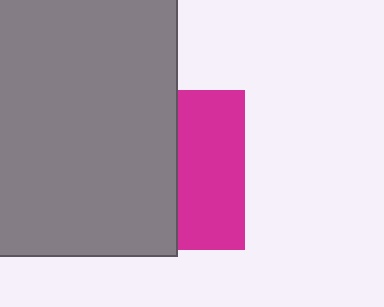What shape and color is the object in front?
The object in front is a gray rectangle.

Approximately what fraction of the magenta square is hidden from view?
Roughly 57% of the magenta square is hidden behind the gray rectangle.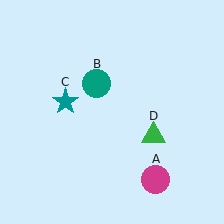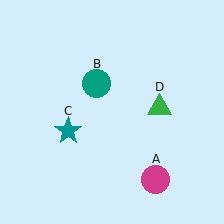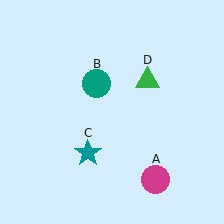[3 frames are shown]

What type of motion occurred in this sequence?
The teal star (object C), green triangle (object D) rotated counterclockwise around the center of the scene.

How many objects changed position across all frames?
2 objects changed position: teal star (object C), green triangle (object D).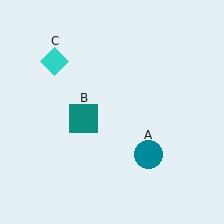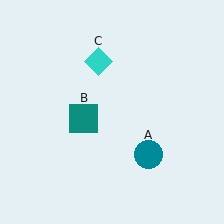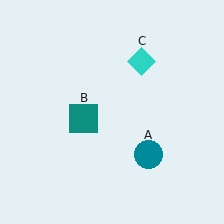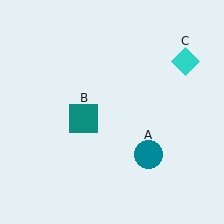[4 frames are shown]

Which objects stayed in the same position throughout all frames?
Teal circle (object A) and teal square (object B) remained stationary.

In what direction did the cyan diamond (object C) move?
The cyan diamond (object C) moved right.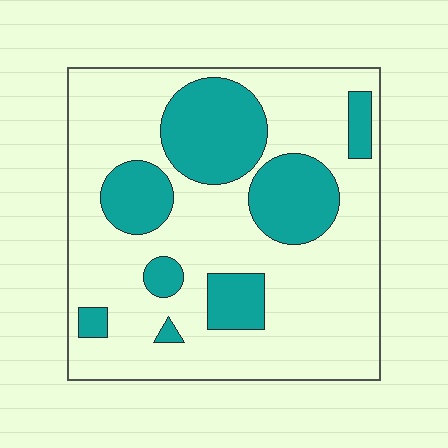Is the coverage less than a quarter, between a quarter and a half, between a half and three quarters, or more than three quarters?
Between a quarter and a half.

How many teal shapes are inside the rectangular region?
8.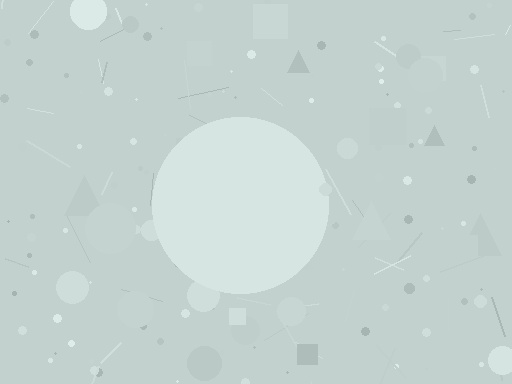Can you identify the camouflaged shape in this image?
The camouflaged shape is a circle.